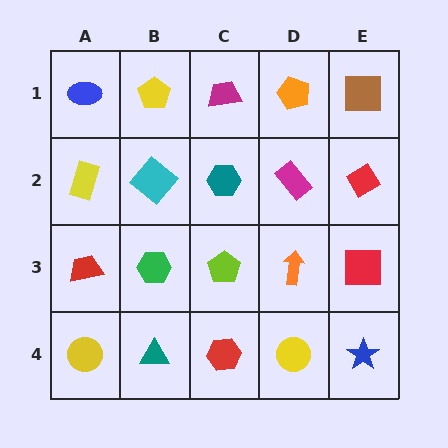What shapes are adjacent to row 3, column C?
A teal hexagon (row 2, column C), a red hexagon (row 4, column C), a green hexagon (row 3, column B), an orange arrow (row 3, column D).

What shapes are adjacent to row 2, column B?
A yellow pentagon (row 1, column B), a green hexagon (row 3, column B), a yellow rectangle (row 2, column A), a teal hexagon (row 2, column C).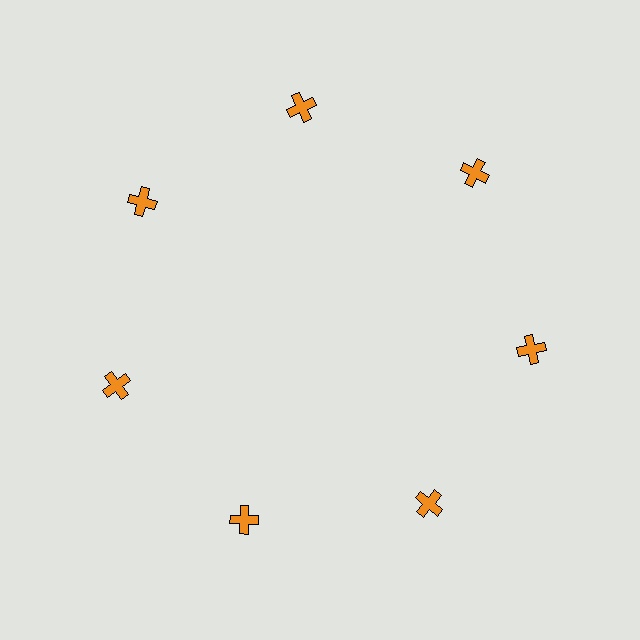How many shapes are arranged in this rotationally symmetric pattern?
There are 7 shapes, arranged in 7 groups of 1.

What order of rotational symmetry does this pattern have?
This pattern has 7-fold rotational symmetry.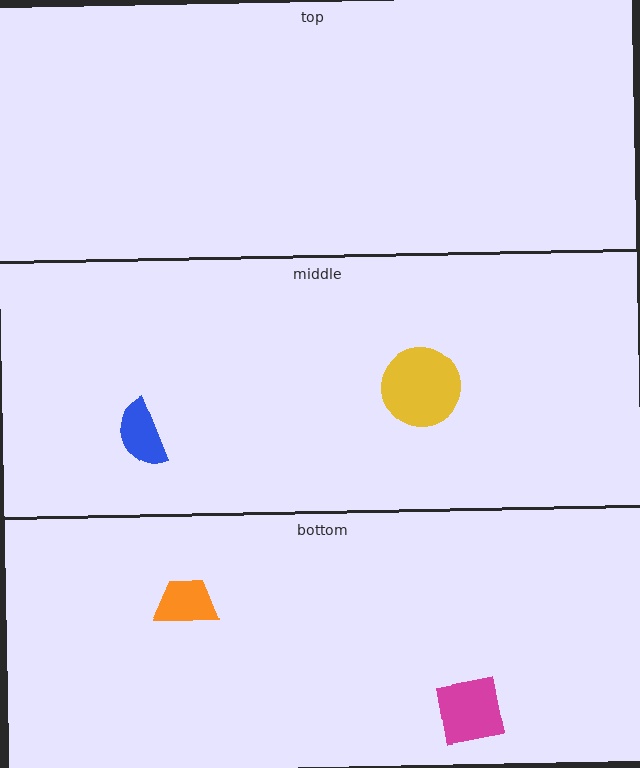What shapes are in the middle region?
The blue semicircle, the yellow circle.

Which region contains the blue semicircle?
The middle region.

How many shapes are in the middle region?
2.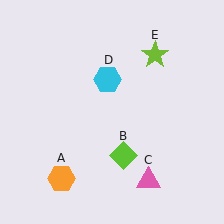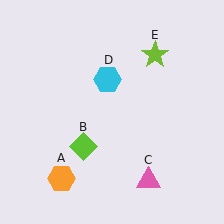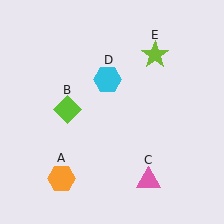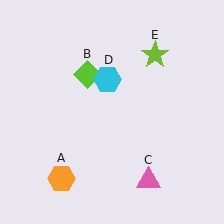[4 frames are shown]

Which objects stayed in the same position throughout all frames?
Orange hexagon (object A) and pink triangle (object C) and cyan hexagon (object D) and lime star (object E) remained stationary.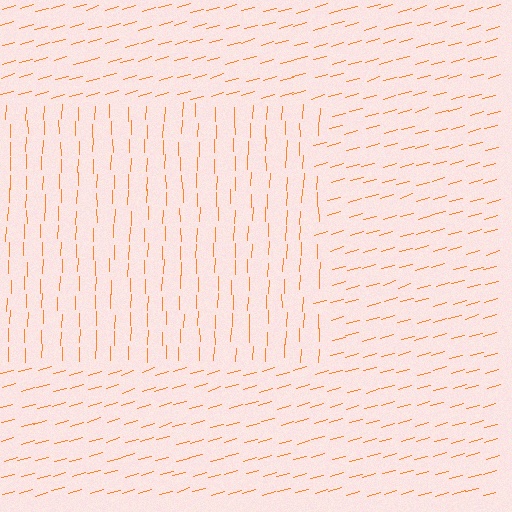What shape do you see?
I see a rectangle.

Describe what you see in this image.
The image is filled with small orange line segments. A rectangle region in the image has lines oriented differently from the surrounding lines, creating a visible texture boundary.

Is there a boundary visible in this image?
Yes, there is a texture boundary formed by a change in line orientation.